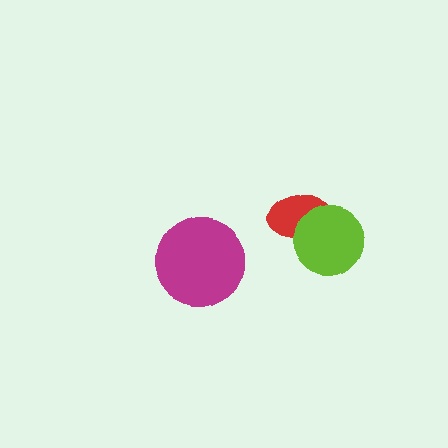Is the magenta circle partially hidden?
No, no other shape covers it.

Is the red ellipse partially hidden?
Yes, it is partially covered by another shape.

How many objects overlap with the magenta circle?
0 objects overlap with the magenta circle.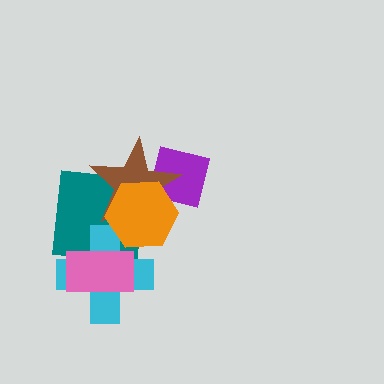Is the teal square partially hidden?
Yes, it is partially covered by another shape.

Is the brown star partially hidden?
Yes, it is partially covered by another shape.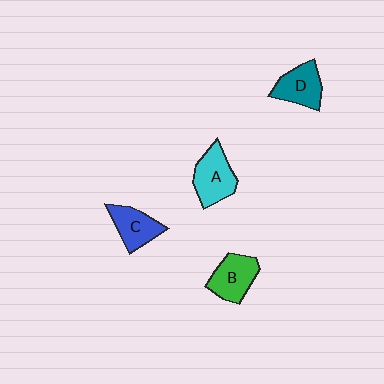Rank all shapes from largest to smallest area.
From largest to smallest: A (cyan), B (green), D (teal), C (blue).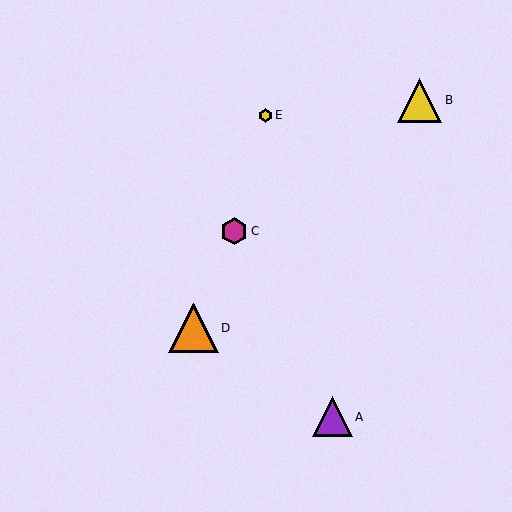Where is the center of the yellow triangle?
The center of the yellow triangle is at (420, 100).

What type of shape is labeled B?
Shape B is a yellow triangle.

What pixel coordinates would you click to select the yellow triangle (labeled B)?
Click at (420, 100) to select the yellow triangle B.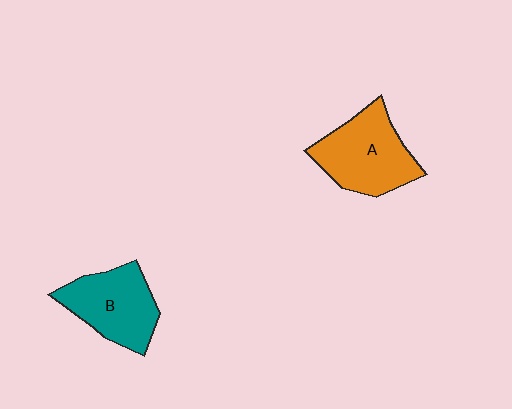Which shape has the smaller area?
Shape B (teal).